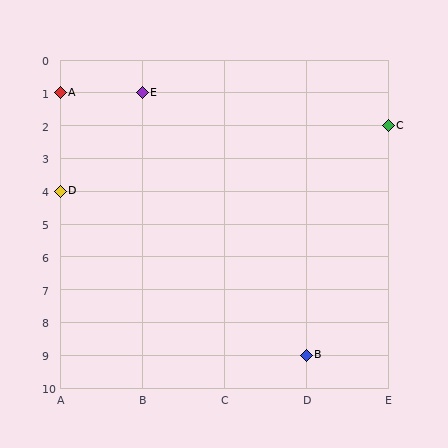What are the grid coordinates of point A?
Point A is at grid coordinates (A, 1).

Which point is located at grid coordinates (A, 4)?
Point D is at (A, 4).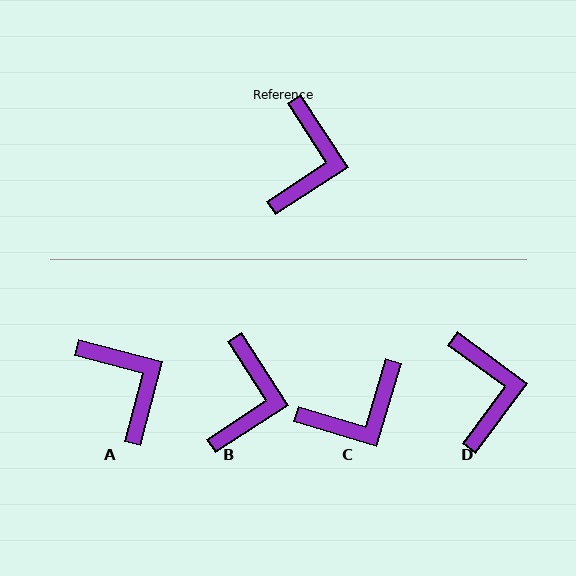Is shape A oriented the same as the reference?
No, it is off by about 42 degrees.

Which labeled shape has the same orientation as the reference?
B.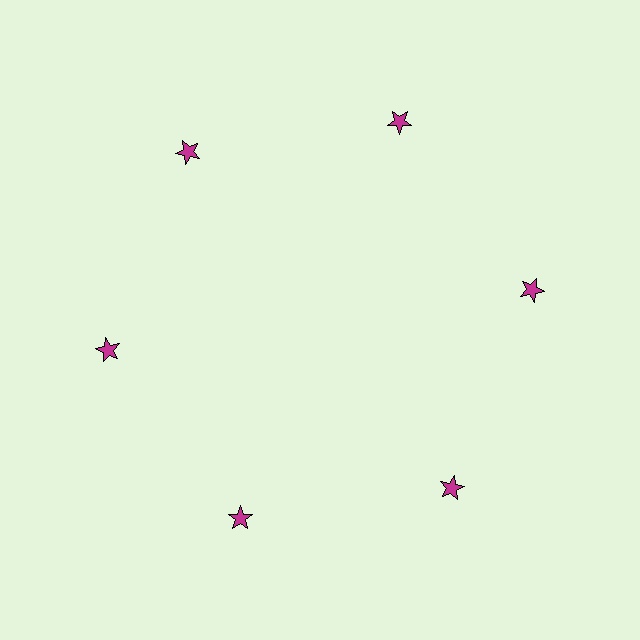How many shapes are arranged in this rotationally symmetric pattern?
There are 6 shapes, arranged in 6 groups of 1.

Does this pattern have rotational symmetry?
Yes, this pattern has 6-fold rotational symmetry. It looks the same after rotating 60 degrees around the center.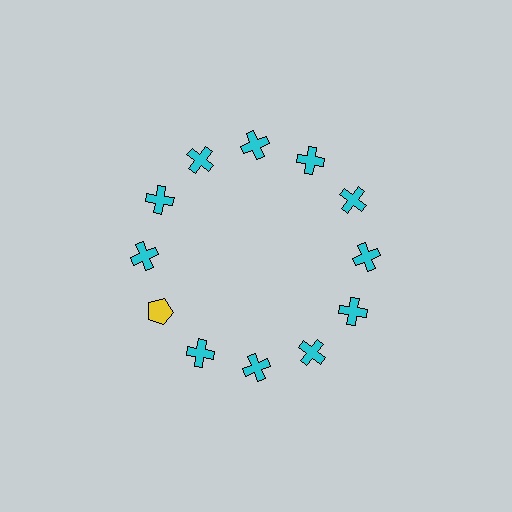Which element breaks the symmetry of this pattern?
The yellow pentagon at roughly the 8 o'clock position breaks the symmetry. All other shapes are cyan crosses.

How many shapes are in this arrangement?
There are 12 shapes arranged in a ring pattern.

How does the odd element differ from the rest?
It differs in both color (yellow instead of cyan) and shape (pentagon instead of cross).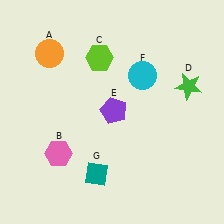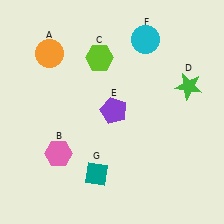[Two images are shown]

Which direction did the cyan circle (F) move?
The cyan circle (F) moved up.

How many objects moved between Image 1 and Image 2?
1 object moved between the two images.